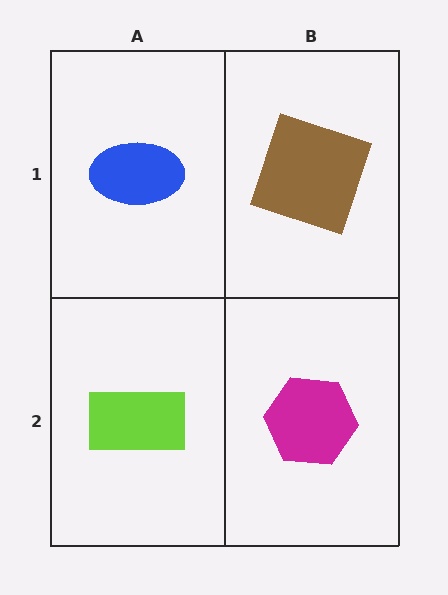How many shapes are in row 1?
2 shapes.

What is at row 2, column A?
A lime rectangle.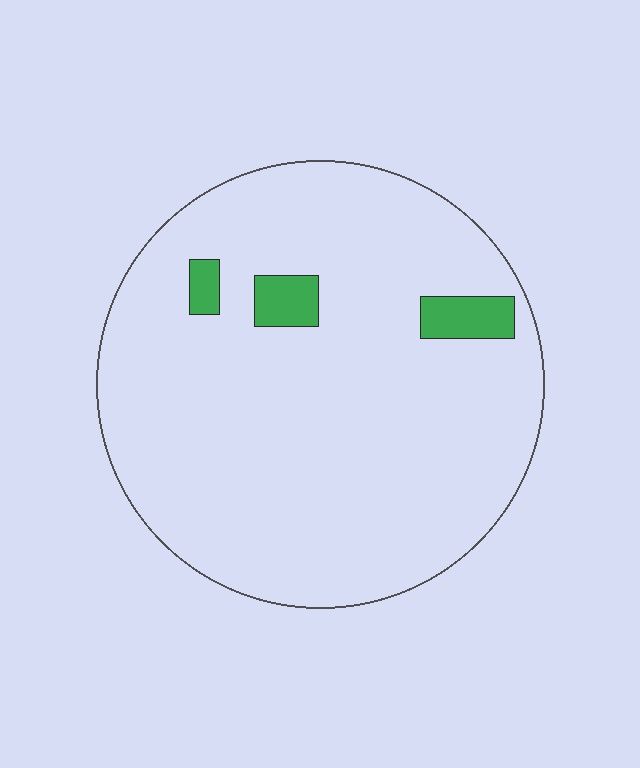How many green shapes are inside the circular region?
3.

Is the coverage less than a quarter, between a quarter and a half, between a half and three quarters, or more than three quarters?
Less than a quarter.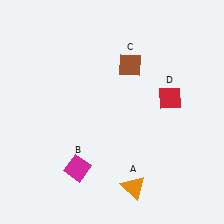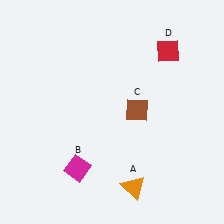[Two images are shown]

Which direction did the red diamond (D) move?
The red diamond (D) moved up.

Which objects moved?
The objects that moved are: the brown diamond (C), the red diamond (D).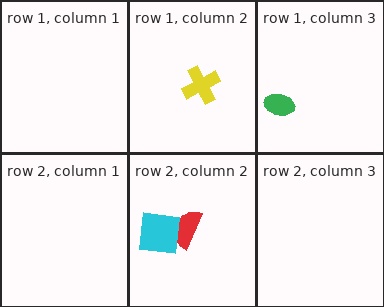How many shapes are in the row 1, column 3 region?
1.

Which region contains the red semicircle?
The row 2, column 2 region.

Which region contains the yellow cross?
The row 1, column 2 region.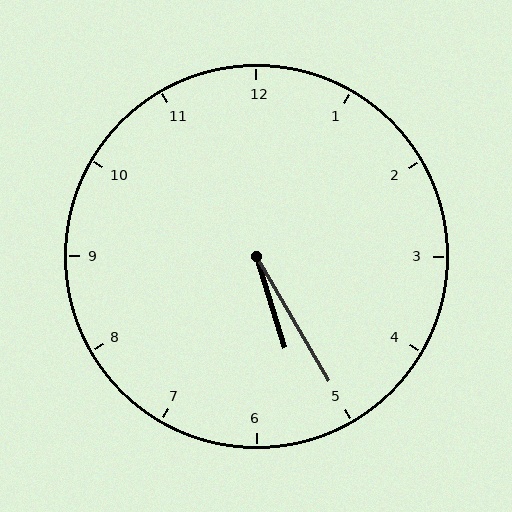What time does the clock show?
5:25.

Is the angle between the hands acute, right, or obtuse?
It is acute.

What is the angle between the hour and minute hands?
Approximately 12 degrees.